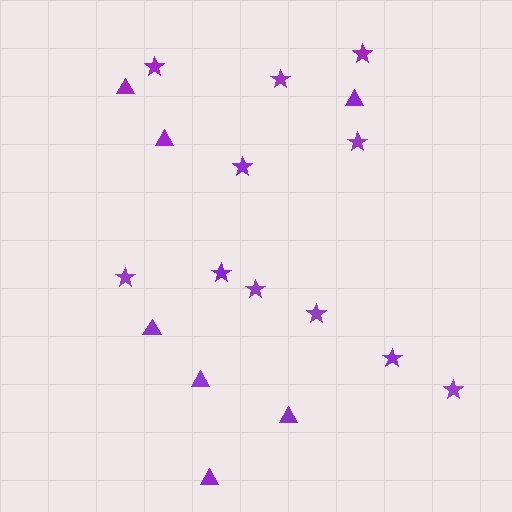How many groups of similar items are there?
There are 2 groups: one group of stars (11) and one group of triangles (7).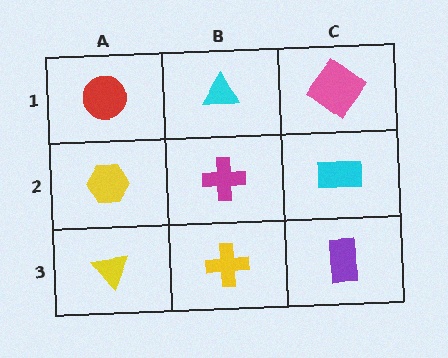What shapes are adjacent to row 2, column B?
A cyan triangle (row 1, column B), a yellow cross (row 3, column B), a yellow hexagon (row 2, column A), a cyan rectangle (row 2, column C).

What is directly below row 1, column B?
A magenta cross.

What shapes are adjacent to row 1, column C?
A cyan rectangle (row 2, column C), a cyan triangle (row 1, column B).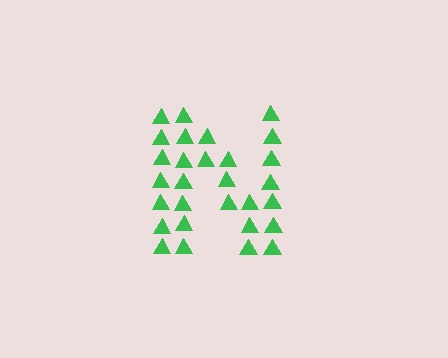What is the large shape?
The large shape is the letter N.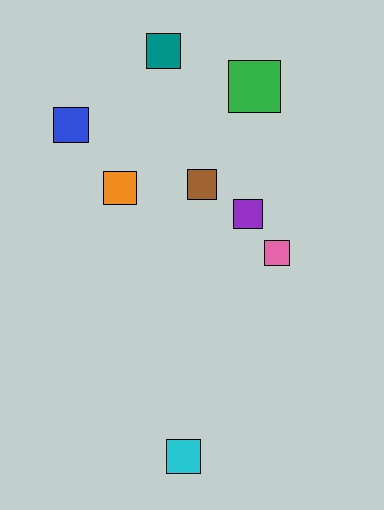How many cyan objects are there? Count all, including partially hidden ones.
There is 1 cyan object.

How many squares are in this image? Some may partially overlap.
There are 8 squares.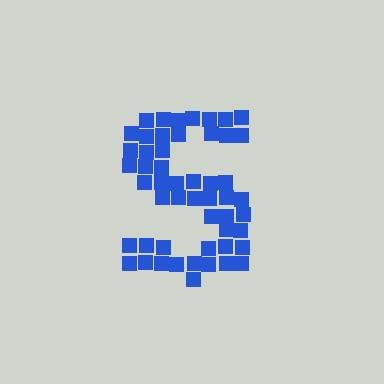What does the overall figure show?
The overall figure shows the letter S.